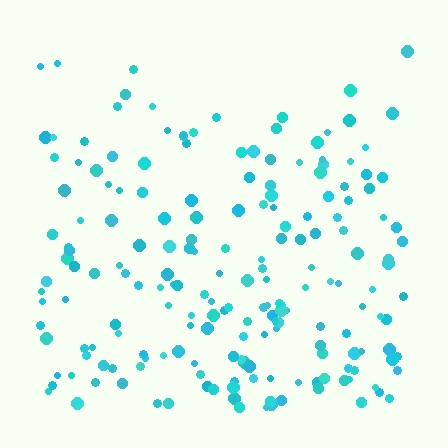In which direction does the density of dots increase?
From top to bottom, with the bottom side densest.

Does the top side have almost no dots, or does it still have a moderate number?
Still a moderate number, just noticeably fewer than the bottom.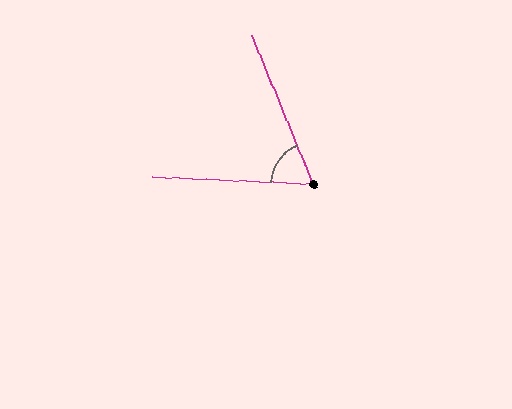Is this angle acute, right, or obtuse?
It is acute.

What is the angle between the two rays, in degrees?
Approximately 65 degrees.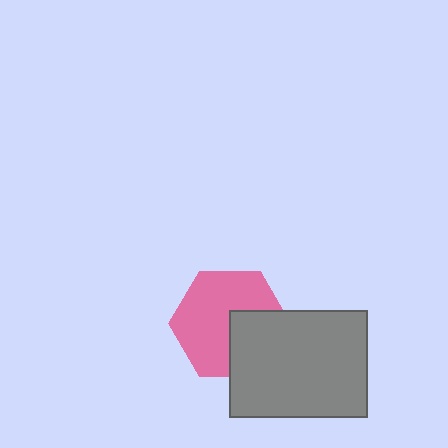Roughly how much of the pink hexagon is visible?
Most of it is visible (roughly 66%).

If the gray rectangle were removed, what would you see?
You would see the complete pink hexagon.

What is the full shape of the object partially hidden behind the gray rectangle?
The partially hidden object is a pink hexagon.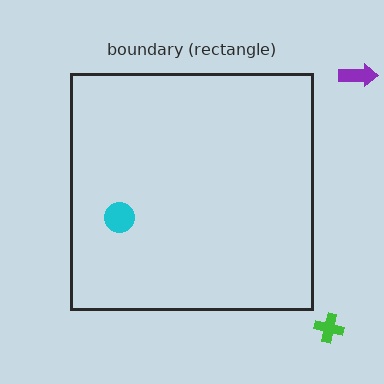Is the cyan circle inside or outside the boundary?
Inside.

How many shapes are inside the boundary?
1 inside, 2 outside.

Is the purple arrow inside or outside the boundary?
Outside.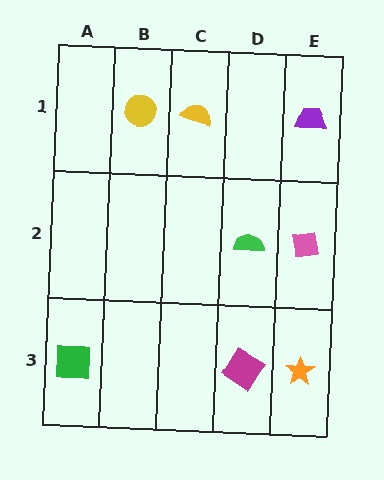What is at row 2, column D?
A green semicircle.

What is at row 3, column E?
An orange star.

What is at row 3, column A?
A green square.